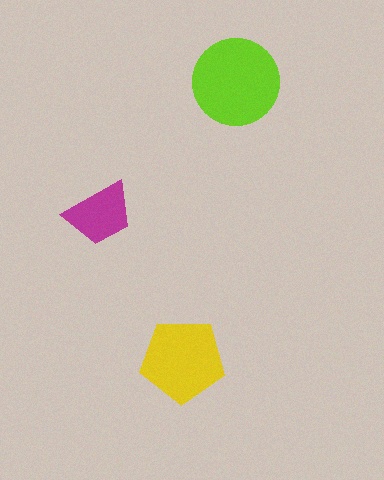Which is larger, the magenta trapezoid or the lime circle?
The lime circle.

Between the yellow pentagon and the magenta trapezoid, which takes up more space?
The yellow pentagon.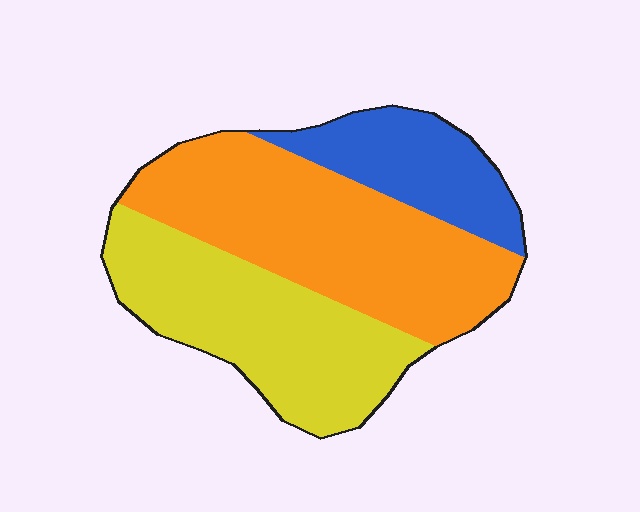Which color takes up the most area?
Orange, at roughly 45%.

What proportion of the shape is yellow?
Yellow takes up about three eighths (3/8) of the shape.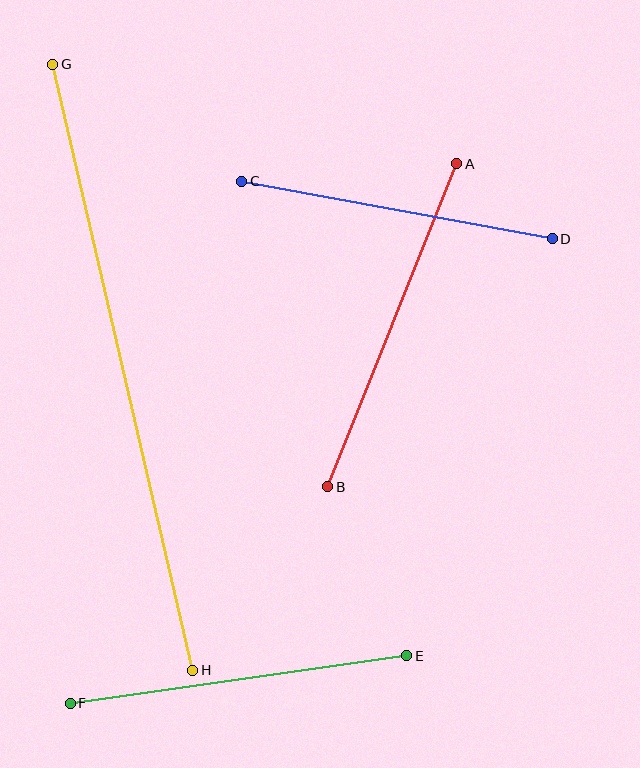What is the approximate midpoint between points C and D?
The midpoint is at approximately (397, 210) pixels.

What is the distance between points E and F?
The distance is approximately 340 pixels.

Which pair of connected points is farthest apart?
Points G and H are farthest apart.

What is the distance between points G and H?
The distance is approximately 622 pixels.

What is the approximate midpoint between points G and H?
The midpoint is at approximately (123, 367) pixels.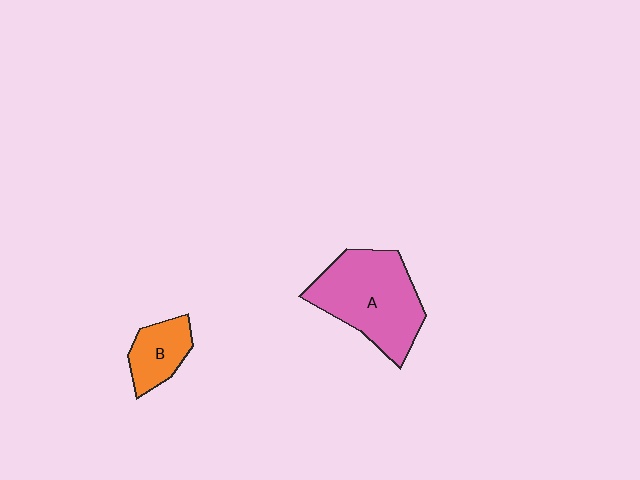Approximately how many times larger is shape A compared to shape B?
Approximately 2.5 times.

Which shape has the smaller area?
Shape B (orange).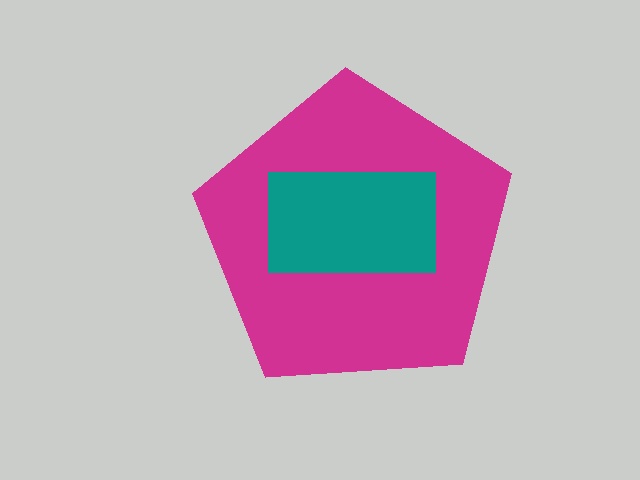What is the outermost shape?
The magenta pentagon.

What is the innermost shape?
The teal rectangle.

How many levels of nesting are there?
2.